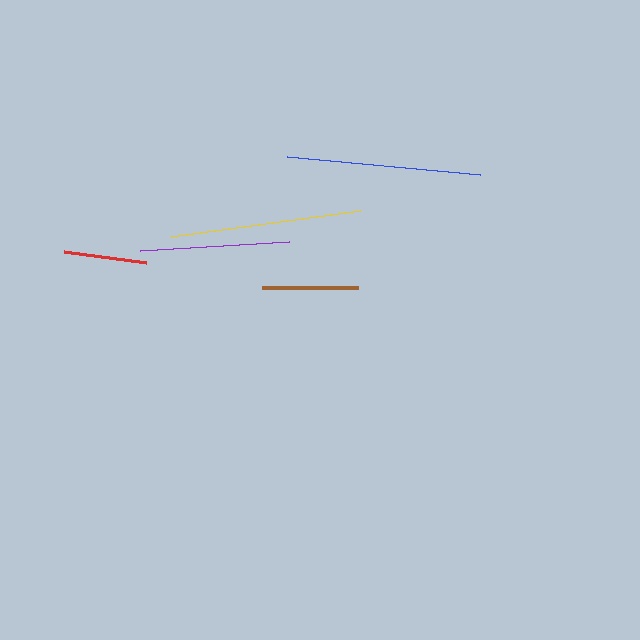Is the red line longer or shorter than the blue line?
The blue line is longer than the red line.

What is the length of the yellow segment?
The yellow segment is approximately 191 pixels long.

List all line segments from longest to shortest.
From longest to shortest: blue, yellow, purple, brown, red.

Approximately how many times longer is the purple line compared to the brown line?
The purple line is approximately 1.6 times the length of the brown line.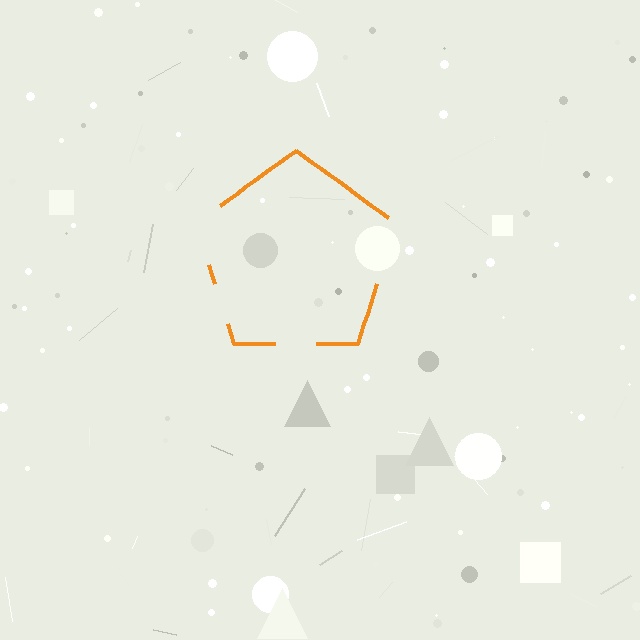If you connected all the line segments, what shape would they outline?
They would outline a pentagon.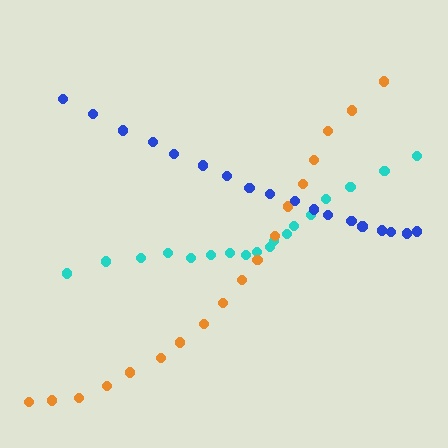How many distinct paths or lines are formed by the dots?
There are 3 distinct paths.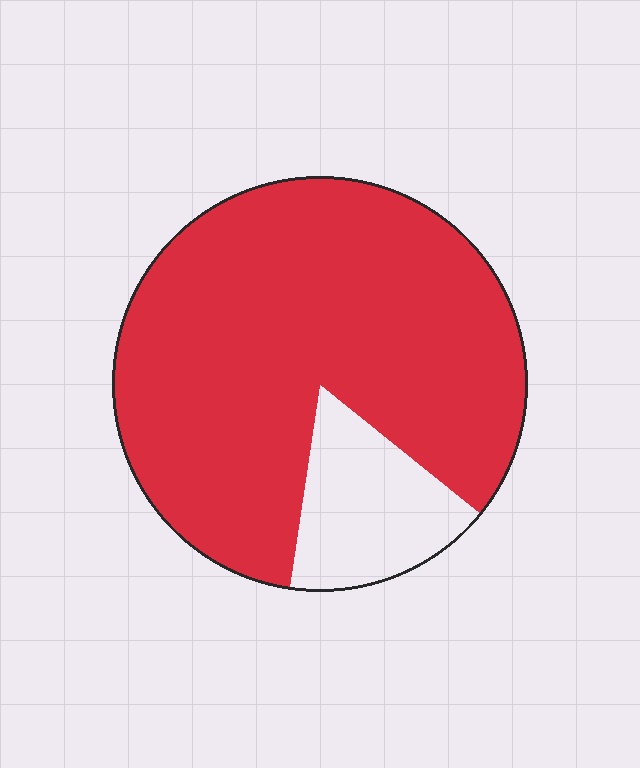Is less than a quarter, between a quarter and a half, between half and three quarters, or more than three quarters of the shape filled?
More than three quarters.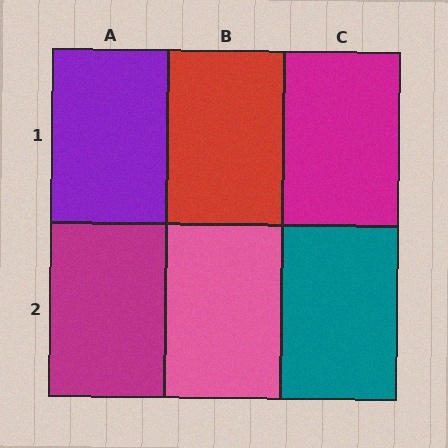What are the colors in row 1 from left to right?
Purple, red, magenta.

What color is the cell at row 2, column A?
Magenta.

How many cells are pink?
1 cell is pink.